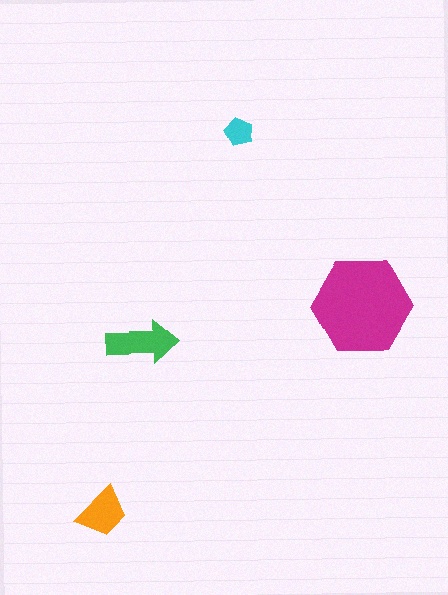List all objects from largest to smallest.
The magenta hexagon, the green arrow, the orange trapezoid, the cyan pentagon.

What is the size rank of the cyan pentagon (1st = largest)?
4th.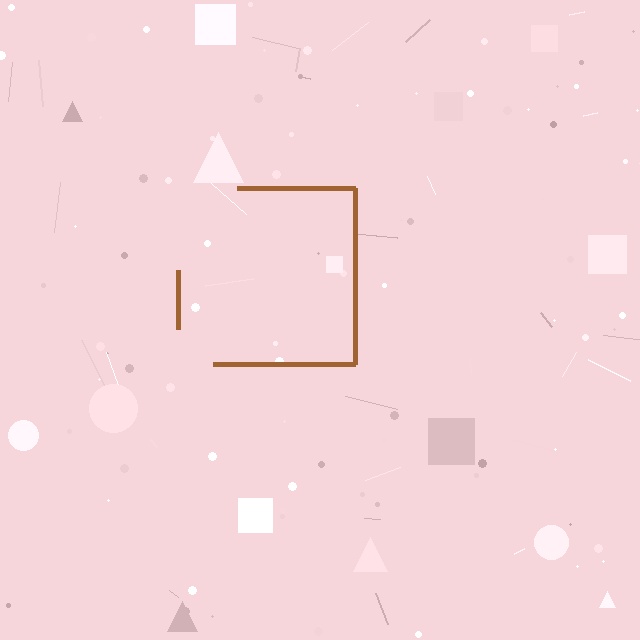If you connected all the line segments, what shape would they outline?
They would outline a square.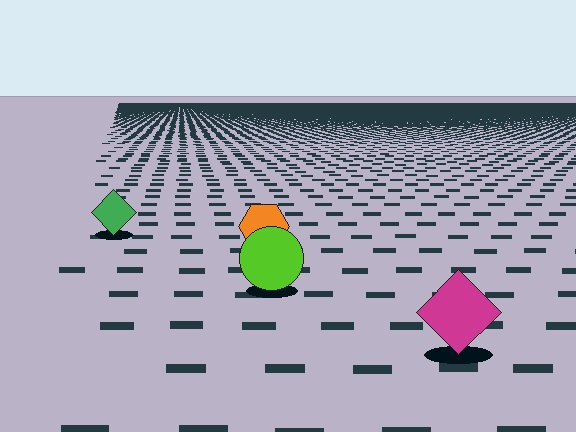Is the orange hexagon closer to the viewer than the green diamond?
Yes. The orange hexagon is closer — you can tell from the texture gradient: the ground texture is coarser near it.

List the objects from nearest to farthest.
From nearest to farthest: the magenta diamond, the lime circle, the orange hexagon, the green diamond.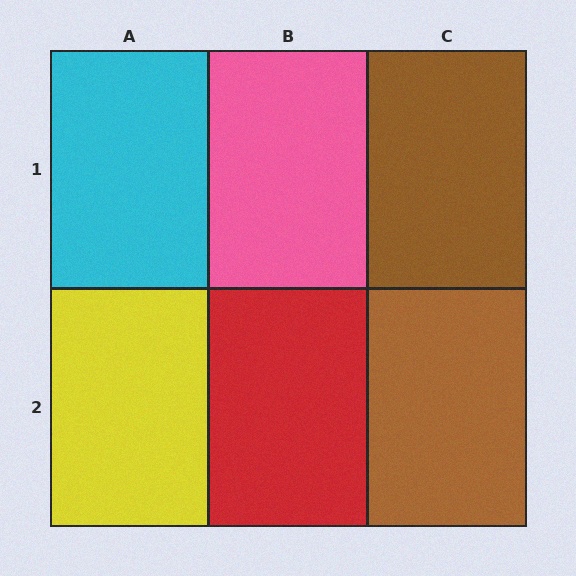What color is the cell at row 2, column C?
Brown.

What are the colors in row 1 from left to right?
Cyan, pink, brown.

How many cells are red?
1 cell is red.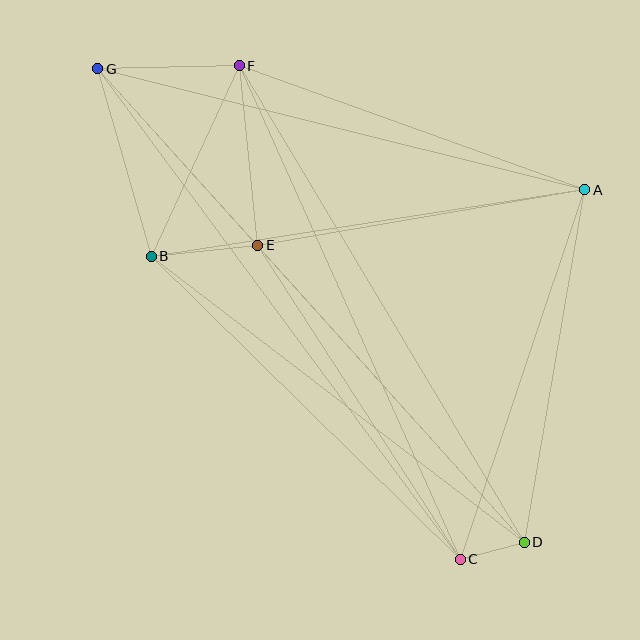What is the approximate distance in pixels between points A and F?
The distance between A and F is approximately 367 pixels.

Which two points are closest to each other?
Points C and D are closest to each other.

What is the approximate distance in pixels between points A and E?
The distance between A and E is approximately 331 pixels.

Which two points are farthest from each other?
Points D and G are farthest from each other.